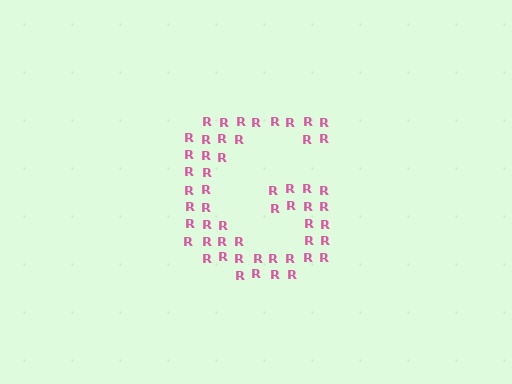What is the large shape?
The large shape is the letter G.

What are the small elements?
The small elements are letter R's.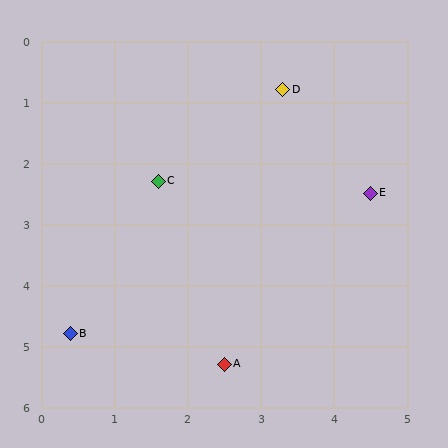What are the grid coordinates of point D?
Point D is at approximately (3.3, 0.8).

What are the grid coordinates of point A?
Point A is at approximately (2.5, 5.3).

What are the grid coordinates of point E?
Point E is at approximately (4.5, 2.5).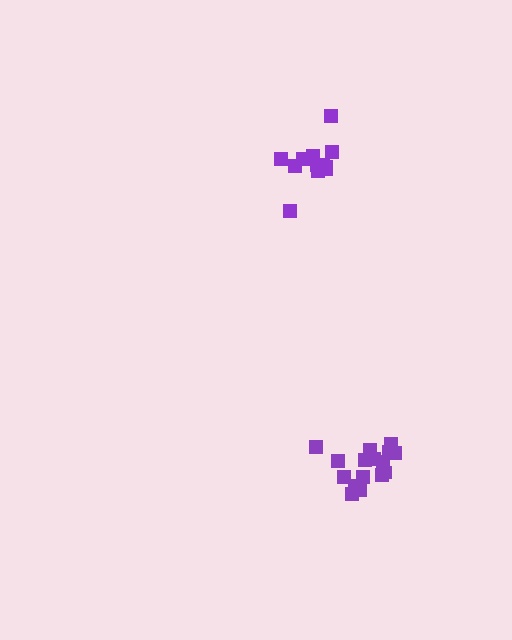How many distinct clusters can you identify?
There are 2 distinct clusters.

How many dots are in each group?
Group 1: 12 dots, Group 2: 16 dots (28 total).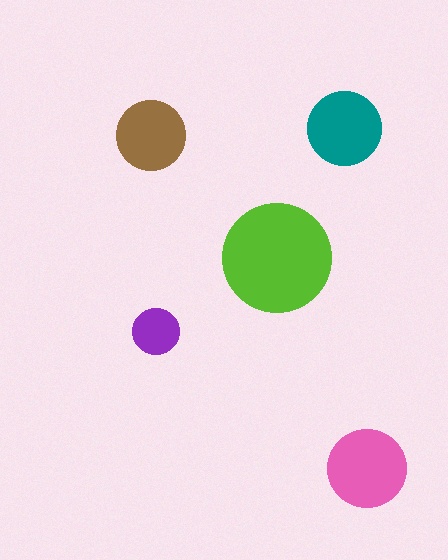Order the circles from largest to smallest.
the lime one, the pink one, the teal one, the brown one, the purple one.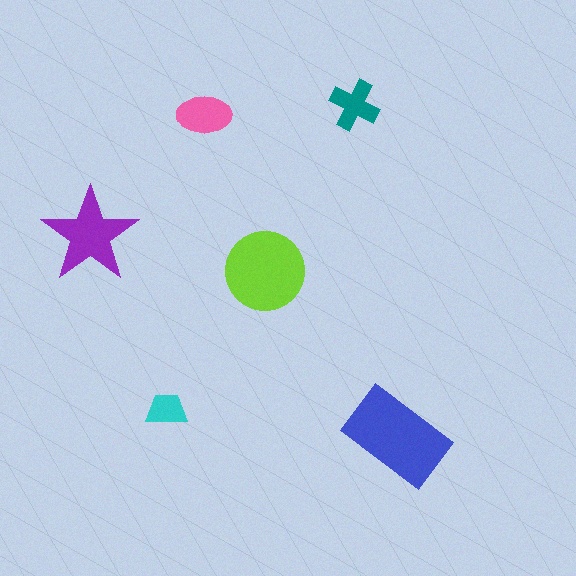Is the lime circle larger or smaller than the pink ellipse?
Larger.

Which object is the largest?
The blue rectangle.